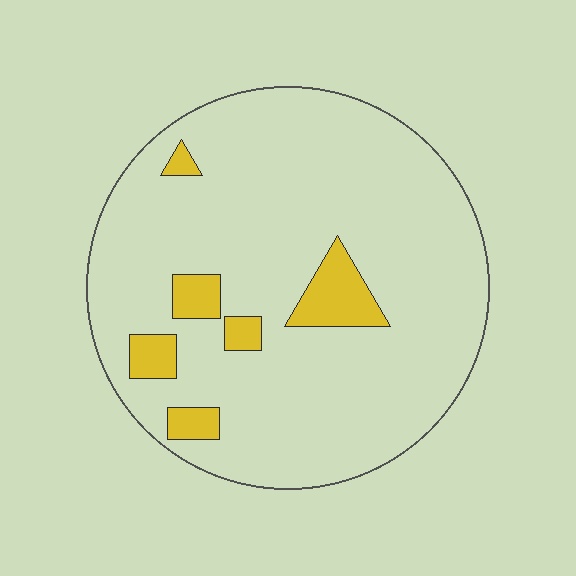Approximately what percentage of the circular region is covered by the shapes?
Approximately 10%.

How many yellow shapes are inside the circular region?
6.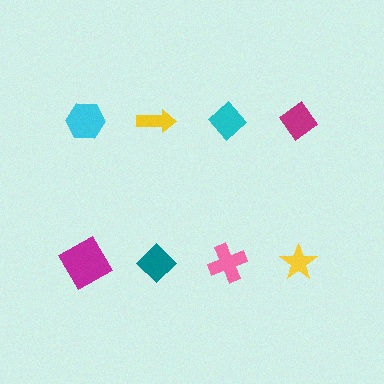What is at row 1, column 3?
A cyan diamond.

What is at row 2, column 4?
A yellow star.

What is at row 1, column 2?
A yellow arrow.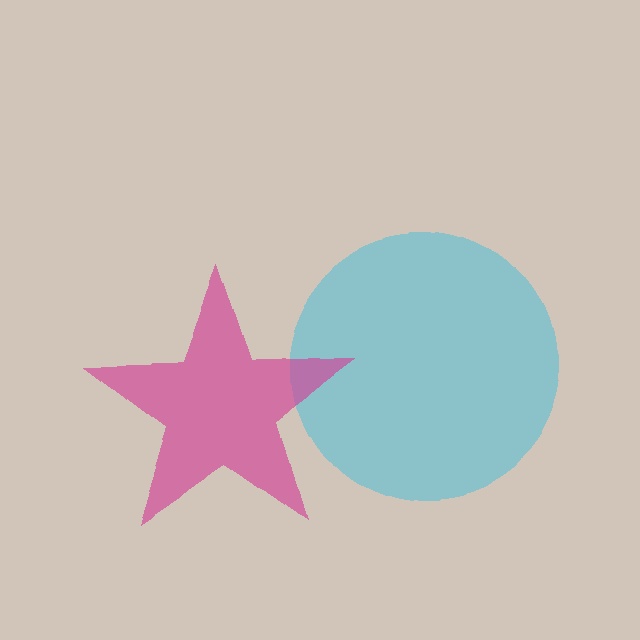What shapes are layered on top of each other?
The layered shapes are: a cyan circle, a magenta star.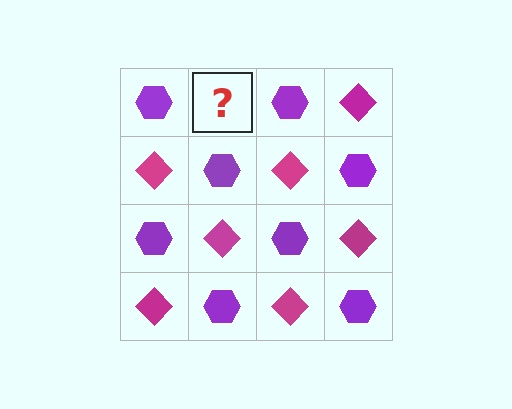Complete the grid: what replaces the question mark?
The question mark should be replaced with a magenta diamond.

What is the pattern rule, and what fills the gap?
The rule is that it alternates purple hexagon and magenta diamond in a checkerboard pattern. The gap should be filled with a magenta diamond.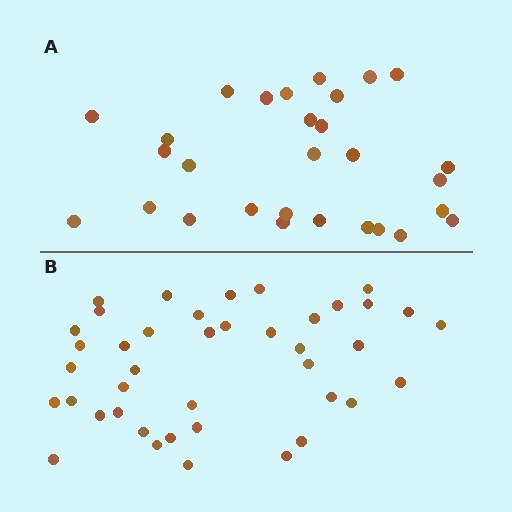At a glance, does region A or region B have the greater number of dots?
Region B (the bottom region) has more dots.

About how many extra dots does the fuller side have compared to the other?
Region B has roughly 12 or so more dots than region A.